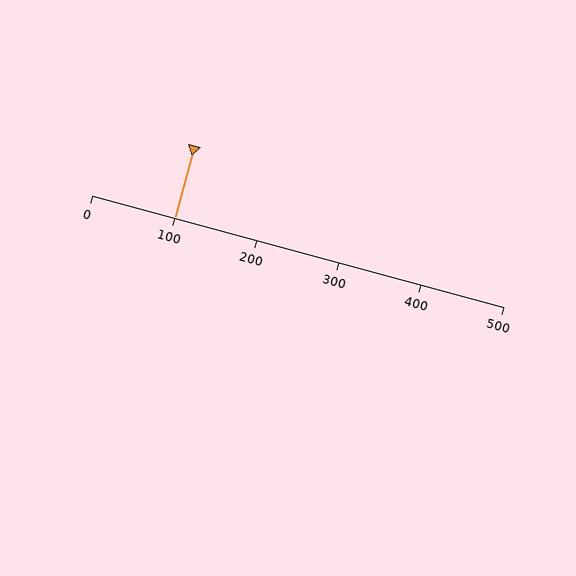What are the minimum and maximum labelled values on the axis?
The axis runs from 0 to 500.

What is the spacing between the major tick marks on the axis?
The major ticks are spaced 100 apart.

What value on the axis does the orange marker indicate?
The marker indicates approximately 100.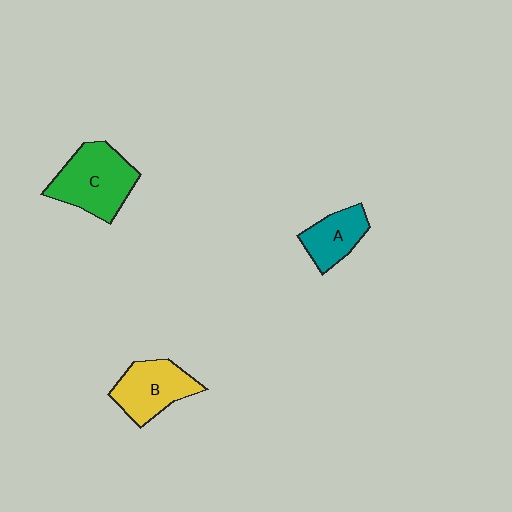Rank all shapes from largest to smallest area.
From largest to smallest: C (green), B (yellow), A (teal).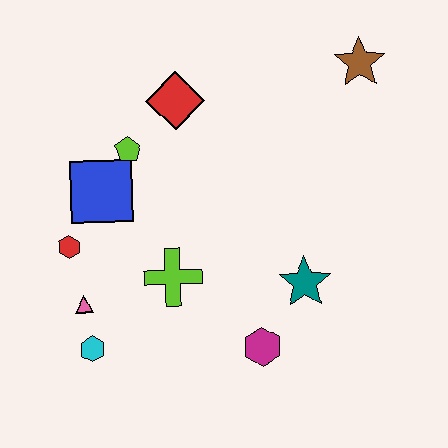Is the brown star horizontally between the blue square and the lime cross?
No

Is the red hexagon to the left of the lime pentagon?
Yes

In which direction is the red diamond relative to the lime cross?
The red diamond is above the lime cross.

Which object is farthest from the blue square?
The brown star is farthest from the blue square.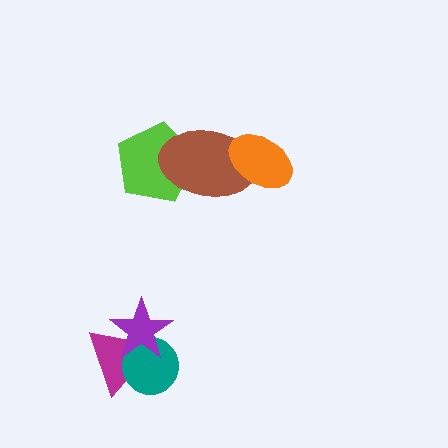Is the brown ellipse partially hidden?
Yes, it is partially covered by another shape.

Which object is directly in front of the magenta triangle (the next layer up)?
The teal circle is directly in front of the magenta triangle.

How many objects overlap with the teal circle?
2 objects overlap with the teal circle.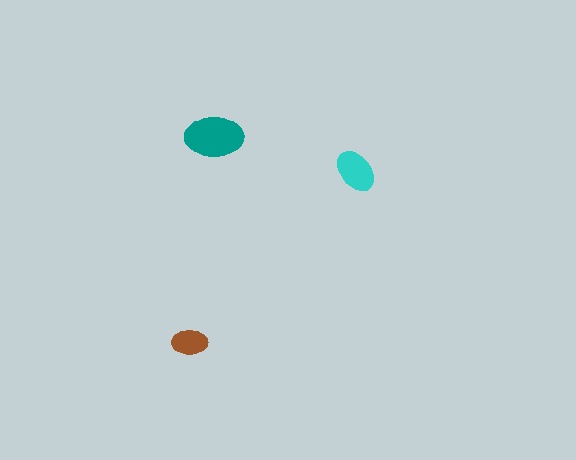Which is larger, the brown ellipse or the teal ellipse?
The teal one.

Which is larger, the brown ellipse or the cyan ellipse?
The cyan one.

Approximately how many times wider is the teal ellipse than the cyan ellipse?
About 1.5 times wider.